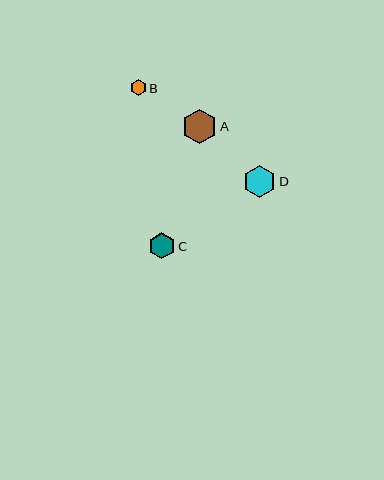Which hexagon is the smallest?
Hexagon B is the smallest with a size of approximately 16 pixels.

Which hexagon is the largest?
Hexagon A is the largest with a size of approximately 35 pixels.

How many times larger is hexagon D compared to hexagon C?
Hexagon D is approximately 1.2 times the size of hexagon C.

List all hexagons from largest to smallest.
From largest to smallest: A, D, C, B.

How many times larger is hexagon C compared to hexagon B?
Hexagon C is approximately 1.7 times the size of hexagon B.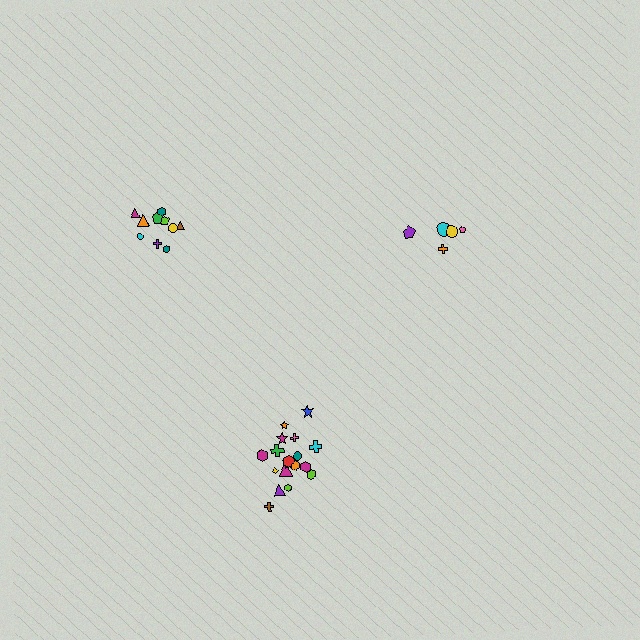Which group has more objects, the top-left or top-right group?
The top-left group.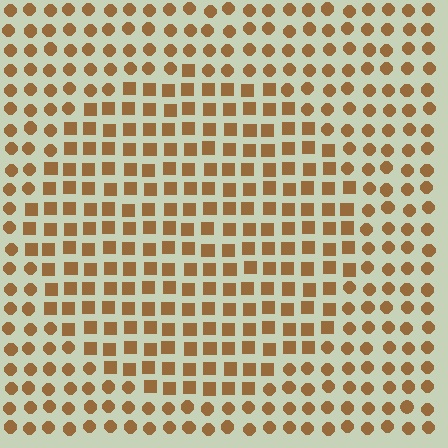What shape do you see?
I see a circle.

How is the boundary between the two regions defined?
The boundary is defined by a change in element shape: squares inside vs. circles outside. All elements share the same color and spacing.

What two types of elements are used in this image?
The image uses squares inside the circle region and circles outside it.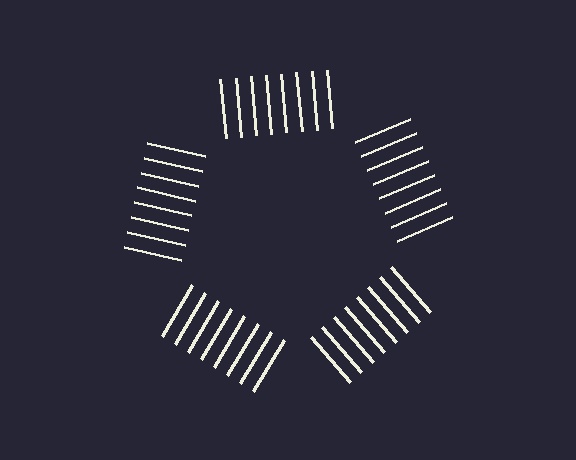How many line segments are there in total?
40 — 8 along each of the 5 edges.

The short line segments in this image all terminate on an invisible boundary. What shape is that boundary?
An illusory pentagon — the line segments terminate on its edges but no continuous stroke is drawn.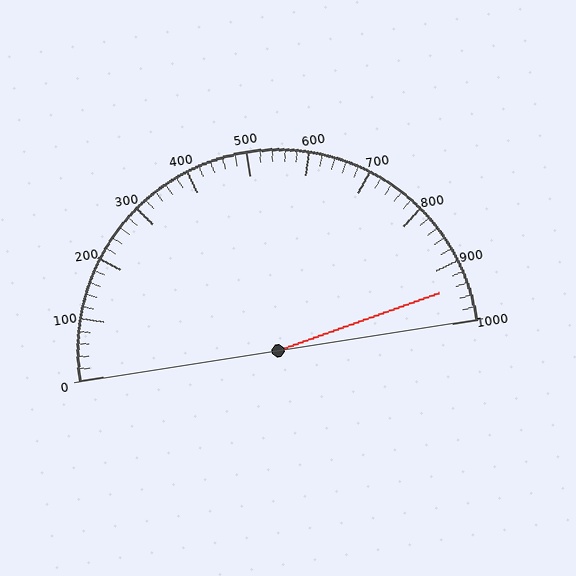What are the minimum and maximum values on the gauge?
The gauge ranges from 0 to 1000.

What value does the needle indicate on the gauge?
The needle indicates approximately 940.